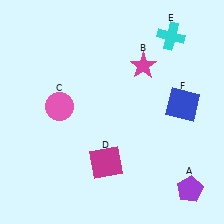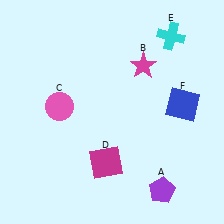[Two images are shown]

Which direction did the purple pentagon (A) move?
The purple pentagon (A) moved left.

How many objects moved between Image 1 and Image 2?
1 object moved between the two images.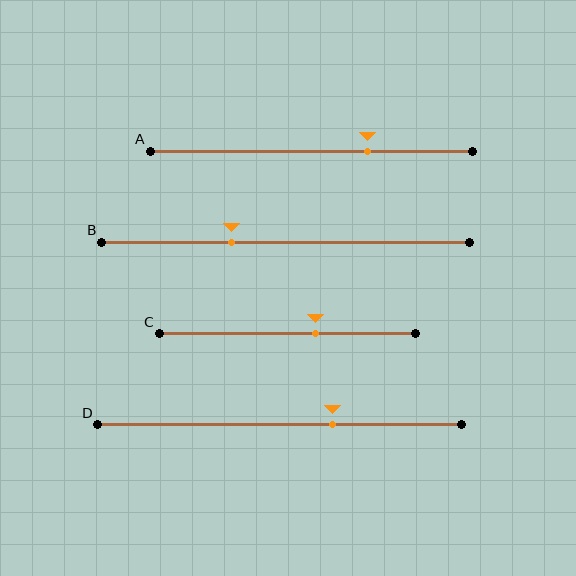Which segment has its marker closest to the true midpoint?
Segment C has its marker closest to the true midpoint.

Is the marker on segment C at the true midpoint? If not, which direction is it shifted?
No, the marker on segment C is shifted to the right by about 11% of the segment length.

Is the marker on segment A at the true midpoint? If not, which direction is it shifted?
No, the marker on segment A is shifted to the right by about 17% of the segment length.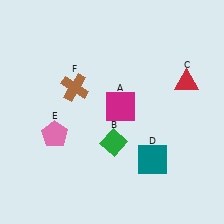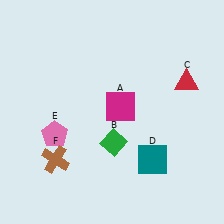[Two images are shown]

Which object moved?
The brown cross (F) moved down.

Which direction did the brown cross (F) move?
The brown cross (F) moved down.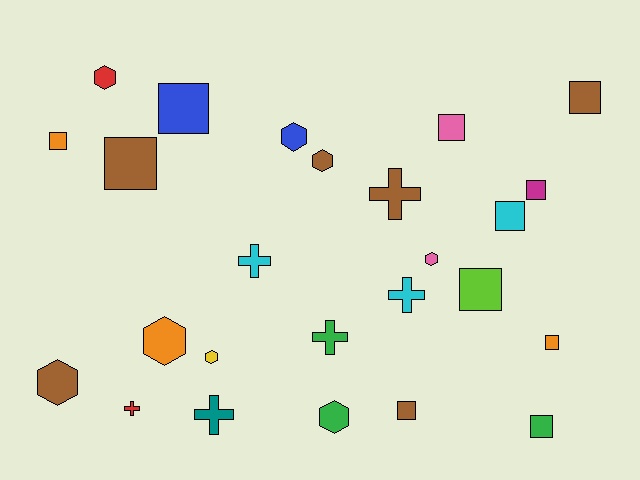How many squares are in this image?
There are 11 squares.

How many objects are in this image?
There are 25 objects.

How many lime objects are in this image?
There is 1 lime object.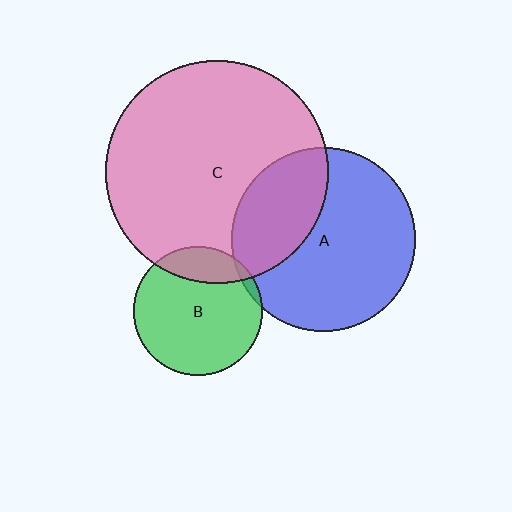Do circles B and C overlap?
Yes.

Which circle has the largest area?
Circle C (pink).